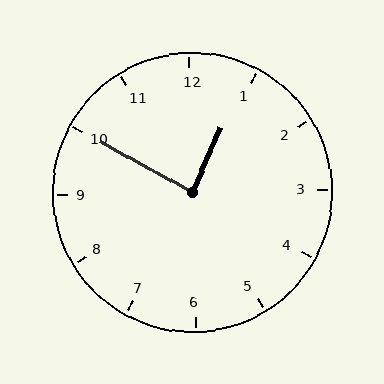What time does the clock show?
12:50.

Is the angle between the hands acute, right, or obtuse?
It is right.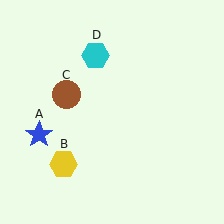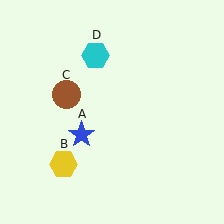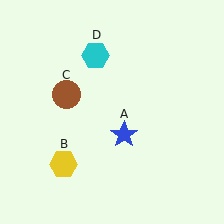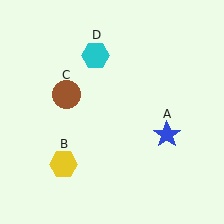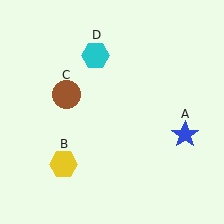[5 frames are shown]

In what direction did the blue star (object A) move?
The blue star (object A) moved right.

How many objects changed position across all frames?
1 object changed position: blue star (object A).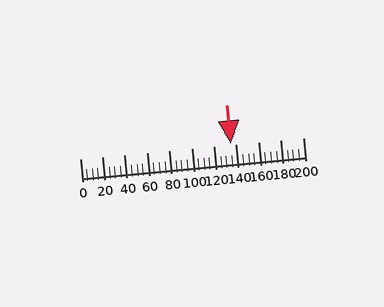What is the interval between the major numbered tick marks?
The major tick marks are spaced 20 units apart.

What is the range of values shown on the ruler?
The ruler shows values from 0 to 200.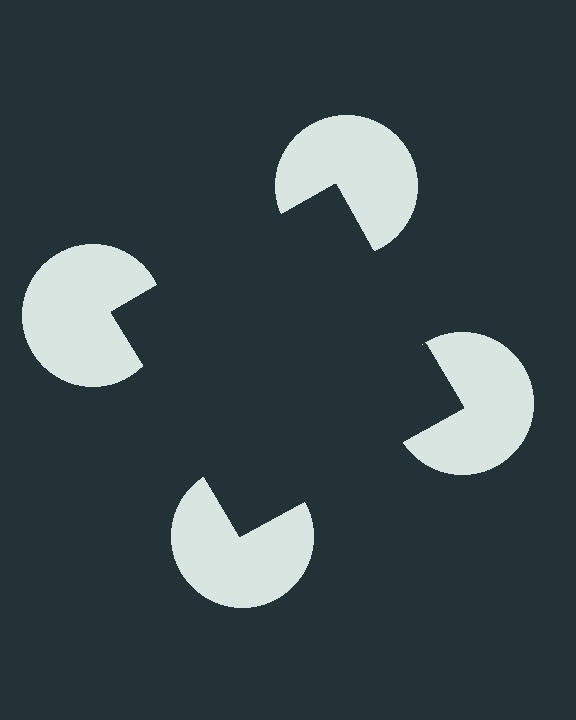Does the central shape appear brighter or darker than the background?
It typically appears slightly darker than the background, even though no actual brightness change is drawn.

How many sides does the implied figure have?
4 sides.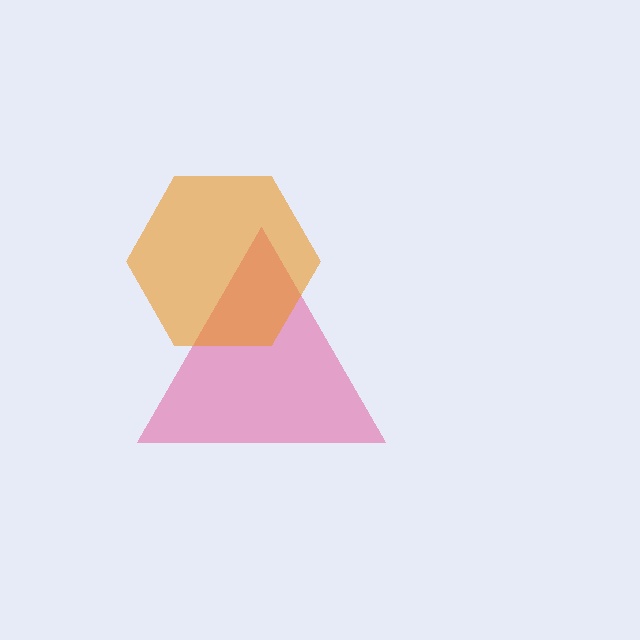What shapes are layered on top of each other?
The layered shapes are: a pink triangle, an orange hexagon.